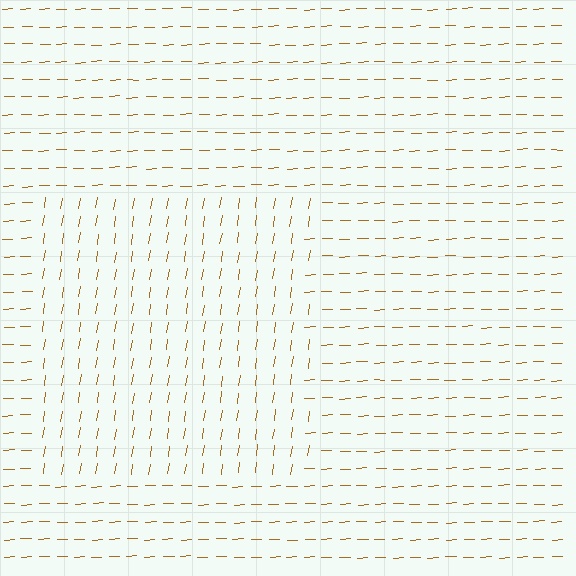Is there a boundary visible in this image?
Yes, there is a texture boundary formed by a change in line orientation.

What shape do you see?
I see a rectangle.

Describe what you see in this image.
The image is filled with small brown line segments. A rectangle region in the image has lines oriented differently from the surrounding lines, creating a visible texture boundary.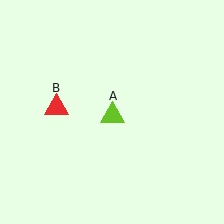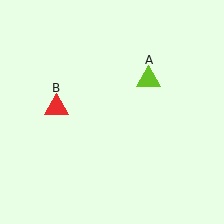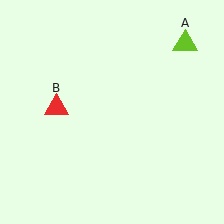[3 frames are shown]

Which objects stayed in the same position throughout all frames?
Red triangle (object B) remained stationary.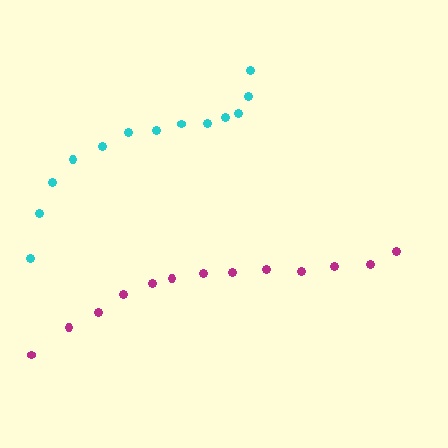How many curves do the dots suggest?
There are 2 distinct paths.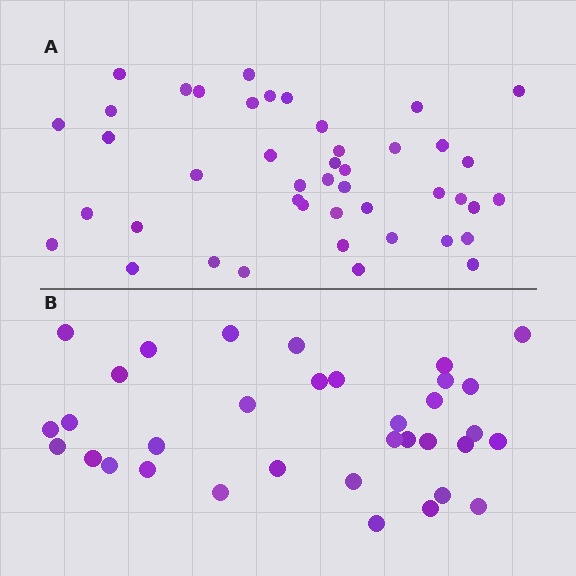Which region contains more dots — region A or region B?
Region A (the top region) has more dots.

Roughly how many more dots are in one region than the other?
Region A has roughly 10 or so more dots than region B.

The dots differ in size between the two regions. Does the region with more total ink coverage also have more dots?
No. Region B has more total ink coverage because its dots are larger, but region A actually contains more individual dots. Total area can be misleading — the number of items is what matters here.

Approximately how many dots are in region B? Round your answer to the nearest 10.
About 30 dots. (The exact count is 34, which rounds to 30.)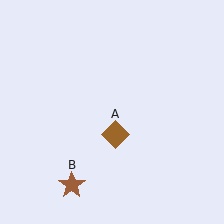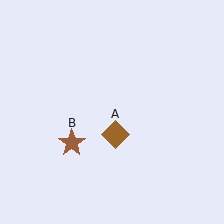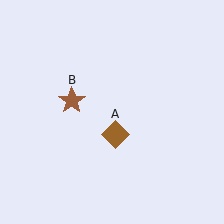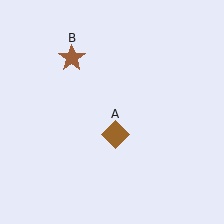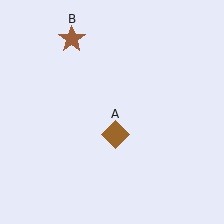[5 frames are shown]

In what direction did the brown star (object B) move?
The brown star (object B) moved up.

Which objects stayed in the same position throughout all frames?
Brown diamond (object A) remained stationary.